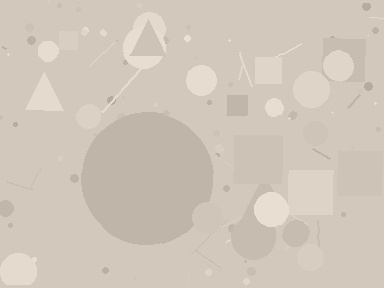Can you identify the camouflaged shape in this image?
The camouflaged shape is a circle.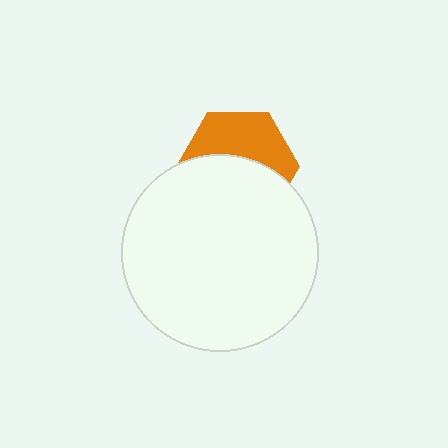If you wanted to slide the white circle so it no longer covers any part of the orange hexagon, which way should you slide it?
Slide it down — that is the most direct way to separate the two shapes.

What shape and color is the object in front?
The object in front is a white circle.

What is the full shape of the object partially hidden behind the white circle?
The partially hidden object is an orange hexagon.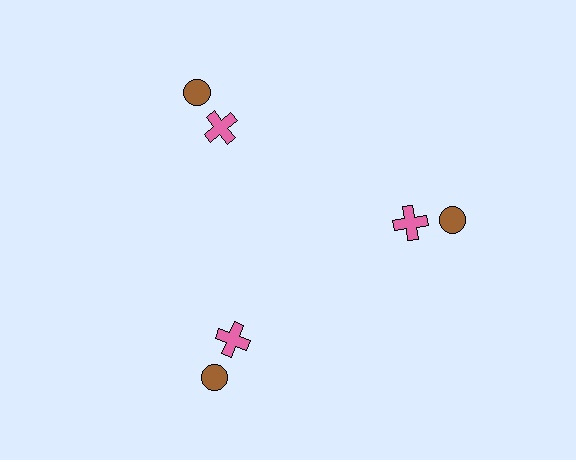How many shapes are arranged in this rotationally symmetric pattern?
There are 6 shapes, arranged in 3 groups of 2.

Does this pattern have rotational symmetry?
Yes, this pattern has 3-fold rotational symmetry. It looks the same after rotating 120 degrees around the center.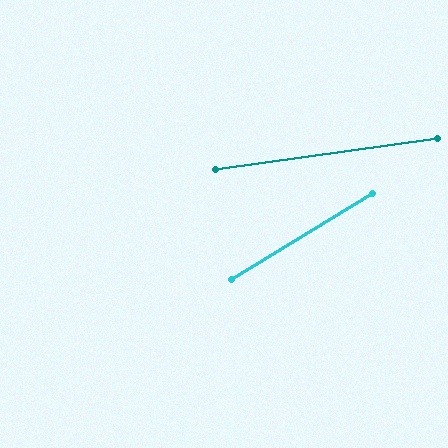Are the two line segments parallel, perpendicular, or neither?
Neither parallel nor perpendicular — they differ by about 24°.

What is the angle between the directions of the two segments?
Approximately 24 degrees.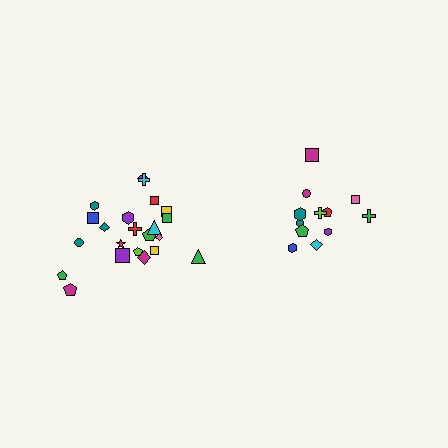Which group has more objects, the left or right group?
The left group.